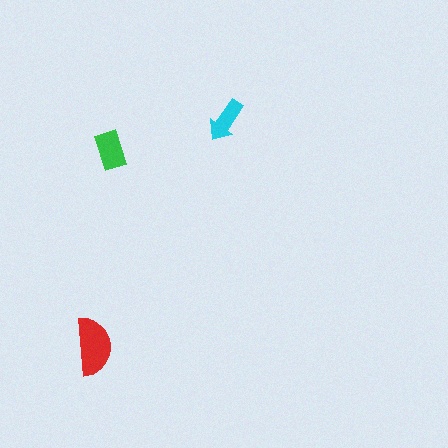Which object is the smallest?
The cyan arrow.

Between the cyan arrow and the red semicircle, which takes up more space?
The red semicircle.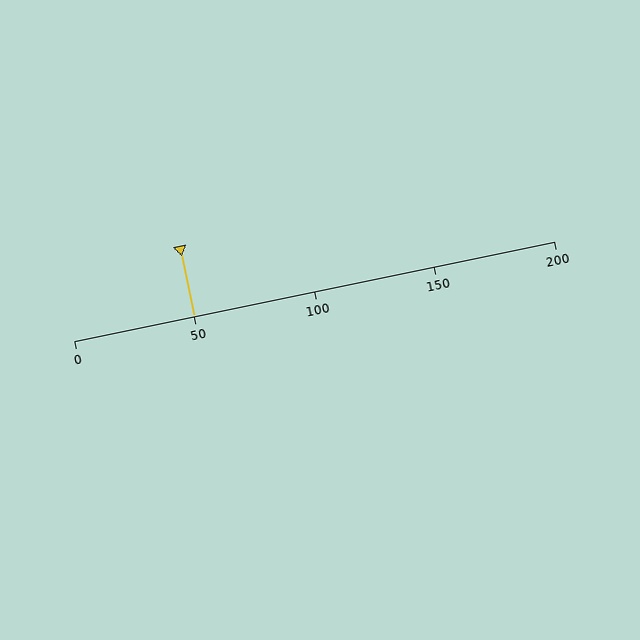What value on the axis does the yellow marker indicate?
The marker indicates approximately 50.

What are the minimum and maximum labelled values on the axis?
The axis runs from 0 to 200.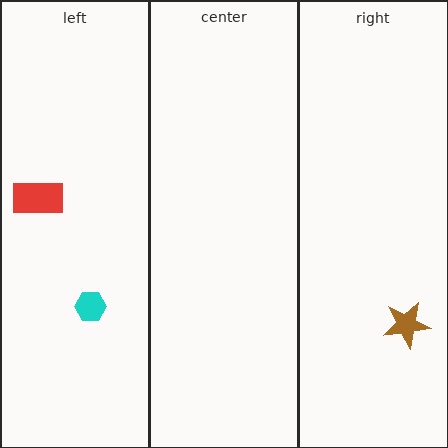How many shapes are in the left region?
2.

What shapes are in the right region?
The brown star.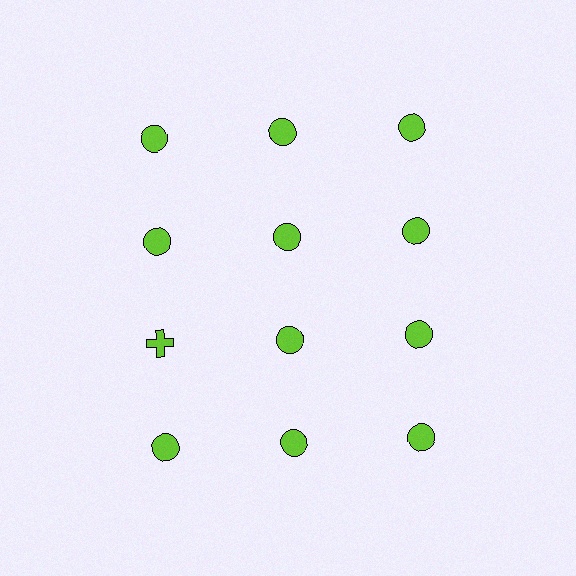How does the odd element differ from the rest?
It has a different shape: cross instead of circle.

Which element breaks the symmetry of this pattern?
The lime cross in the third row, leftmost column breaks the symmetry. All other shapes are lime circles.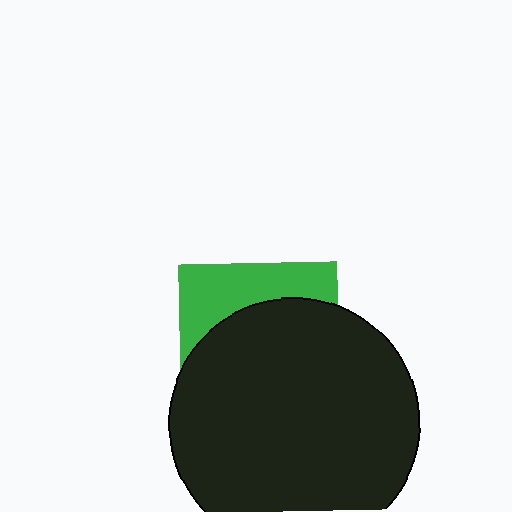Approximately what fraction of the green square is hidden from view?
Roughly 68% of the green square is hidden behind the black circle.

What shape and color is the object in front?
The object in front is a black circle.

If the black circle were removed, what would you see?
You would see the complete green square.